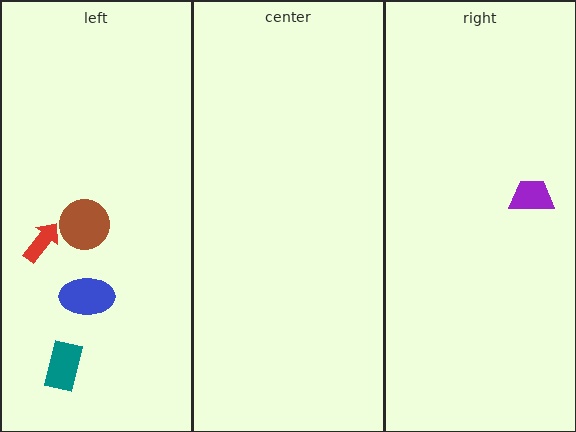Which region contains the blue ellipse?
The left region.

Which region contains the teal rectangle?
The left region.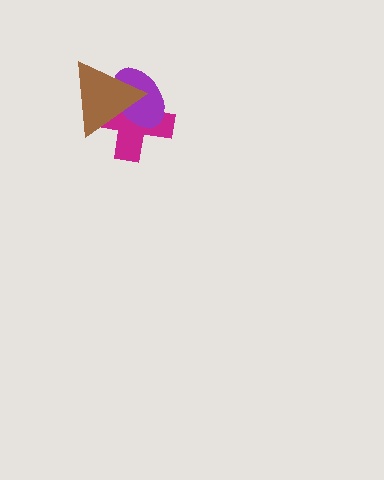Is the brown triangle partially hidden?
No, no other shape covers it.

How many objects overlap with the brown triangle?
2 objects overlap with the brown triangle.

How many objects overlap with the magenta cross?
2 objects overlap with the magenta cross.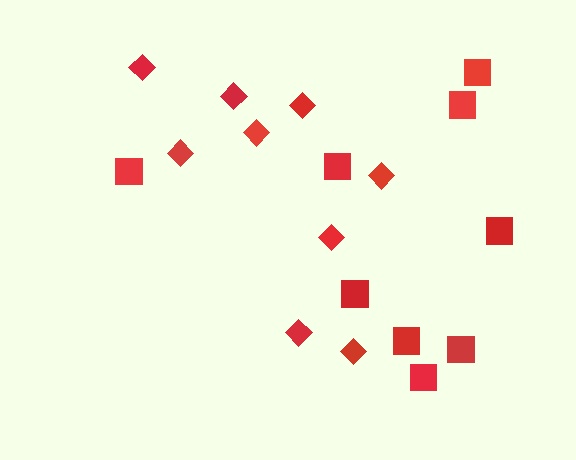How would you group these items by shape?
There are 2 groups: one group of diamonds (9) and one group of squares (9).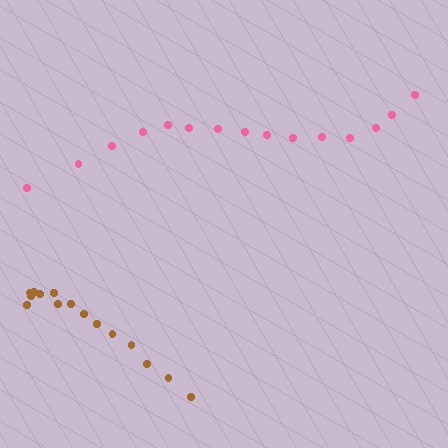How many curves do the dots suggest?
There are 2 distinct paths.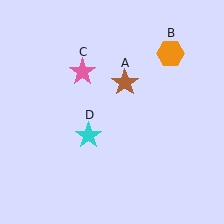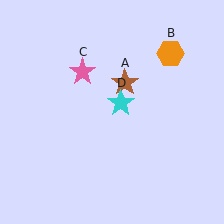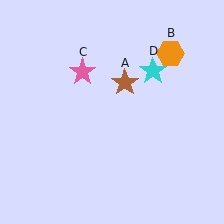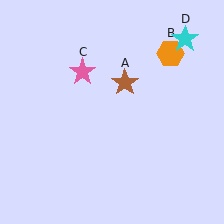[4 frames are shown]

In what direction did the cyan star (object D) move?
The cyan star (object D) moved up and to the right.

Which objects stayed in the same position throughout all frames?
Brown star (object A) and orange hexagon (object B) and pink star (object C) remained stationary.